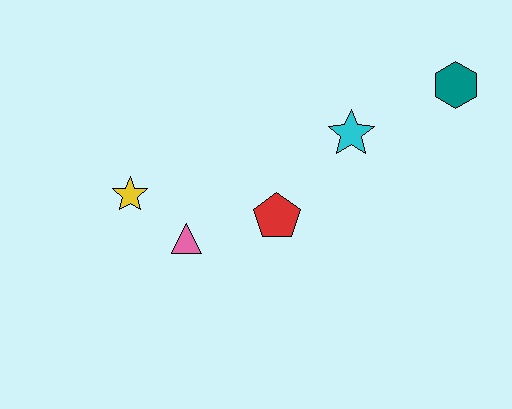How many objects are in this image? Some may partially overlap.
There are 5 objects.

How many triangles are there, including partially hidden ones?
There is 1 triangle.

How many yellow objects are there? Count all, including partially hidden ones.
There is 1 yellow object.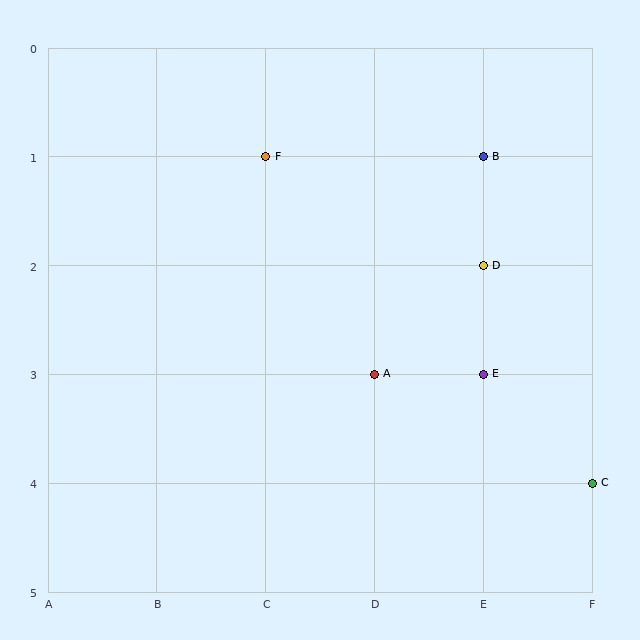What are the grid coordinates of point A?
Point A is at grid coordinates (D, 3).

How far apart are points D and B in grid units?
Points D and B are 1 row apart.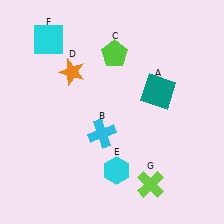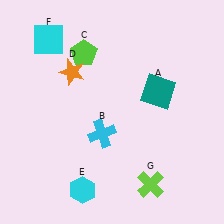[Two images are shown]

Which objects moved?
The objects that moved are: the lime pentagon (C), the cyan hexagon (E).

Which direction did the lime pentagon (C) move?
The lime pentagon (C) moved left.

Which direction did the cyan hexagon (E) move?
The cyan hexagon (E) moved left.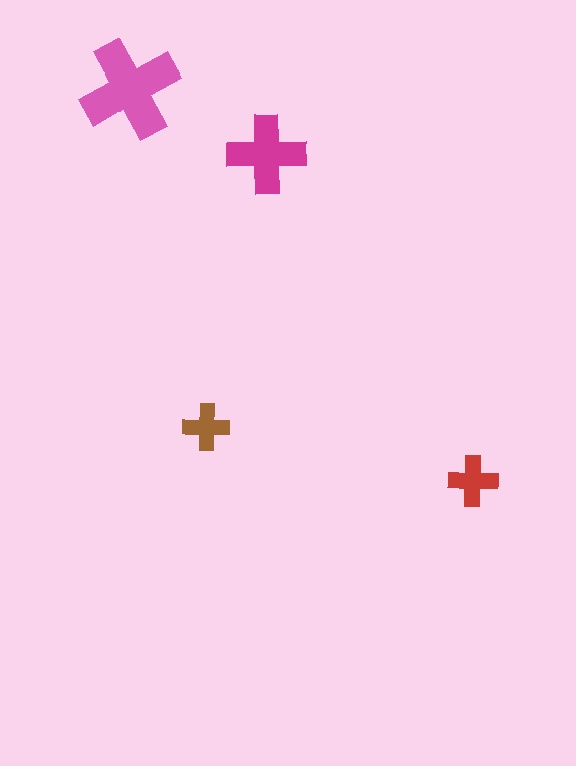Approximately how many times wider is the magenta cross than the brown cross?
About 1.5 times wider.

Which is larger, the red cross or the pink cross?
The pink one.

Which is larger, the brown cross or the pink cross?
The pink one.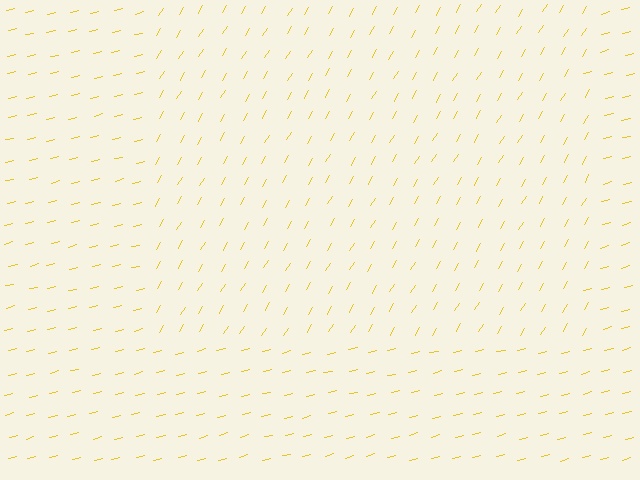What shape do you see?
I see a rectangle.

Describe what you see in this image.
The image is filled with small yellow line segments. A rectangle region in the image has lines oriented differently from the surrounding lines, creating a visible texture boundary.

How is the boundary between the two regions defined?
The boundary is defined purely by a change in line orientation (approximately 45 degrees difference). All lines are the same color and thickness.